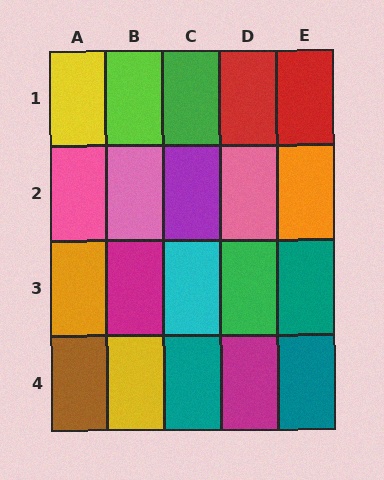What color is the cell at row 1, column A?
Yellow.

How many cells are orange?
2 cells are orange.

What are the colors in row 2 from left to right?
Pink, pink, purple, pink, orange.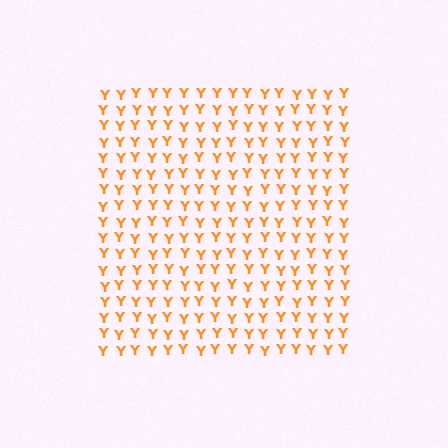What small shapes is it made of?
It is made of small letter Y's.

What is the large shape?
The large shape is a square.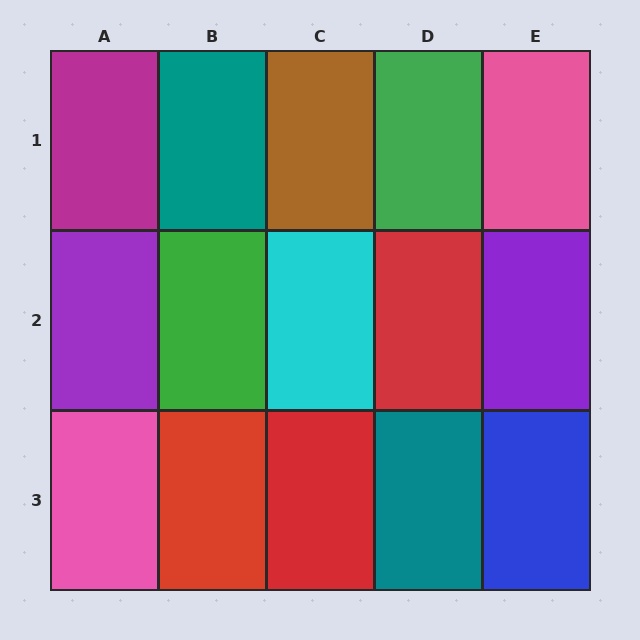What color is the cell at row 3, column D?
Teal.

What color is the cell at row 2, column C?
Cyan.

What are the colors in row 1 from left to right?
Magenta, teal, brown, green, pink.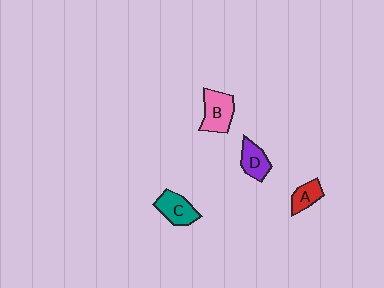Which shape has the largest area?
Shape B (pink).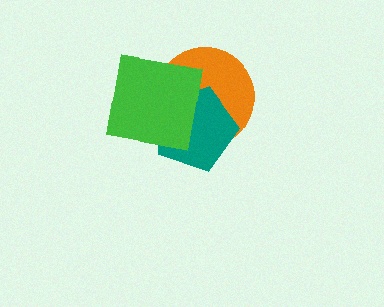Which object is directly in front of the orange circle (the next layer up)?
The teal pentagon is directly in front of the orange circle.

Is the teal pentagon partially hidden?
Yes, it is partially covered by another shape.